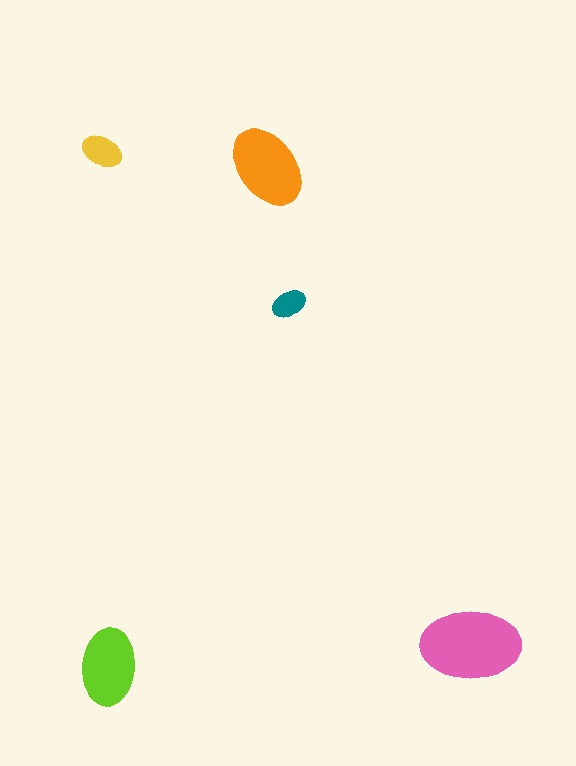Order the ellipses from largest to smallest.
the pink one, the orange one, the lime one, the yellow one, the teal one.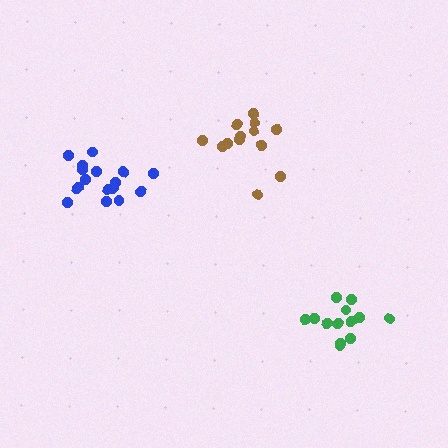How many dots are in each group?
Group 1: 17 dots, Group 2: 13 dots, Group 3: 13 dots (43 total).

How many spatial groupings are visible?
There are 3 spatial groupings.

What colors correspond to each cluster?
The clusters are colored: blue, green, brown.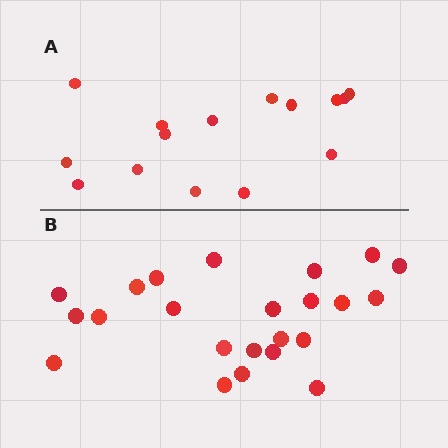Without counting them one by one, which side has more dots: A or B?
Region B (the bottom region) has more dots.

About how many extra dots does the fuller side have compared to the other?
Region B has roughly 8 or so more dots than region A.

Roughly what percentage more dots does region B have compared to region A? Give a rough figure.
About 55% more.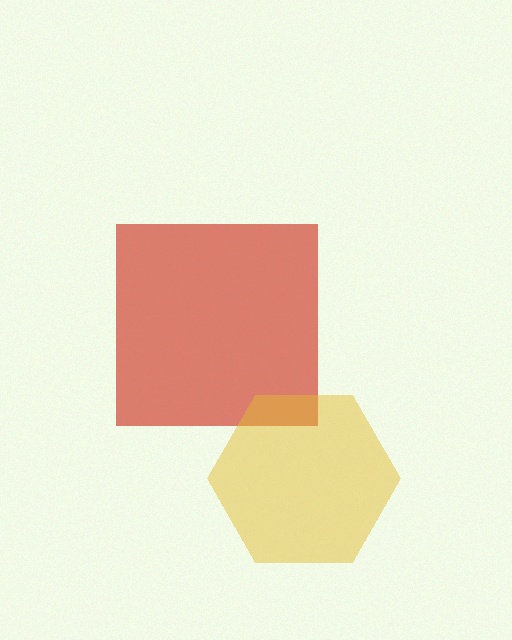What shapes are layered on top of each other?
The layered shapes are: a red square, a yellow hexagon.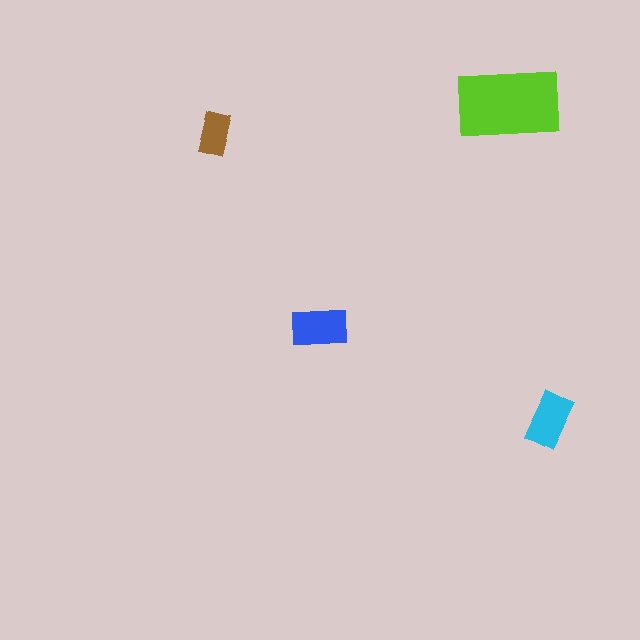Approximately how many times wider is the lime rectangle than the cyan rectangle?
About 2 times wider.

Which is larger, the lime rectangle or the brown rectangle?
The lime one.